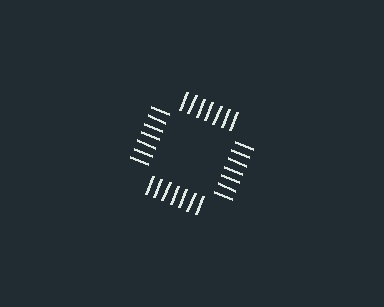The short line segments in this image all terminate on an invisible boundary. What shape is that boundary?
An illusory square — the line segments terminate on its edges but no continuous stroke is drawn.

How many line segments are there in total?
28 — 7 along each of the 4 edges.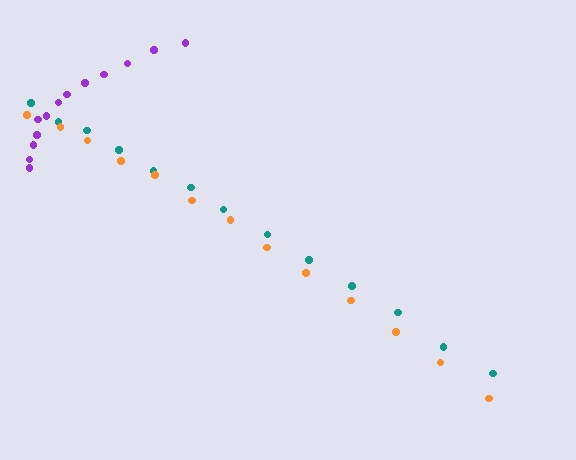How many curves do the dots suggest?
There are 3 distinct paths.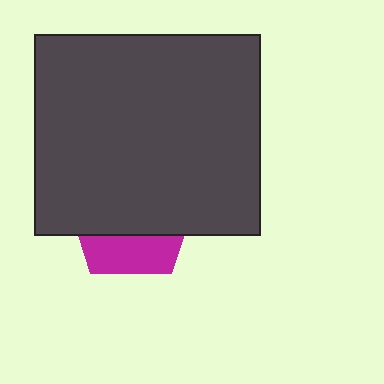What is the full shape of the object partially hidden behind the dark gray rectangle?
The partially hidden object is a magenta pentagon.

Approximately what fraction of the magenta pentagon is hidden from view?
Roughly 68% of the magenta pentagon is hidden behind the dark gray rectangle.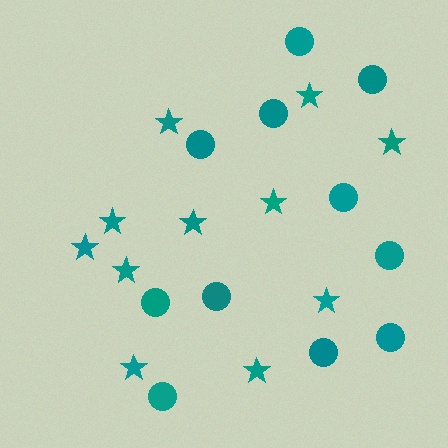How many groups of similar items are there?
There are 2 groups: one group of stars (11) and one group of circles (11).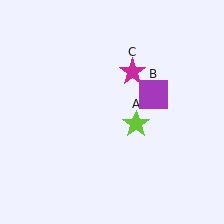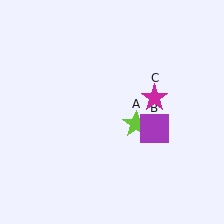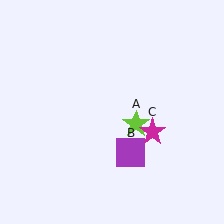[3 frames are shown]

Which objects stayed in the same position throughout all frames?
Lime star (object A) remained stationary.